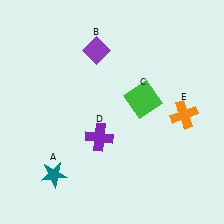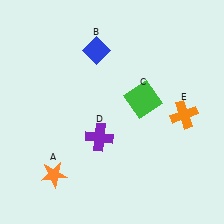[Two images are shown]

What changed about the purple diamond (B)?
In Image 1, B is purple. In Image 2, it changed to blue.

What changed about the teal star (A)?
In Image 1, A is teal. In Image 2, it changed to orange.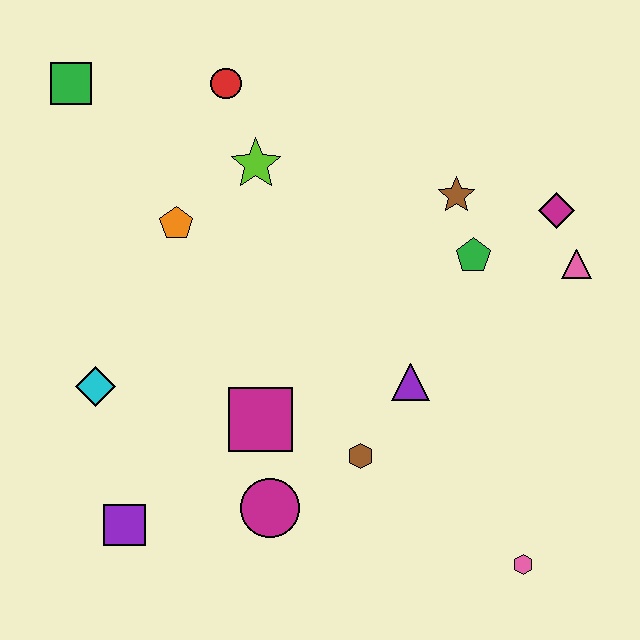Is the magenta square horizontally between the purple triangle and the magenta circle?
No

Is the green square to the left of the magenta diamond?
Yes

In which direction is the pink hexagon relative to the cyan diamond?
The pink hexagon is to the right of the cyan diamond.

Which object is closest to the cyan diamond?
The purple square is closest to the cyan diamond.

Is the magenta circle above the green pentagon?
No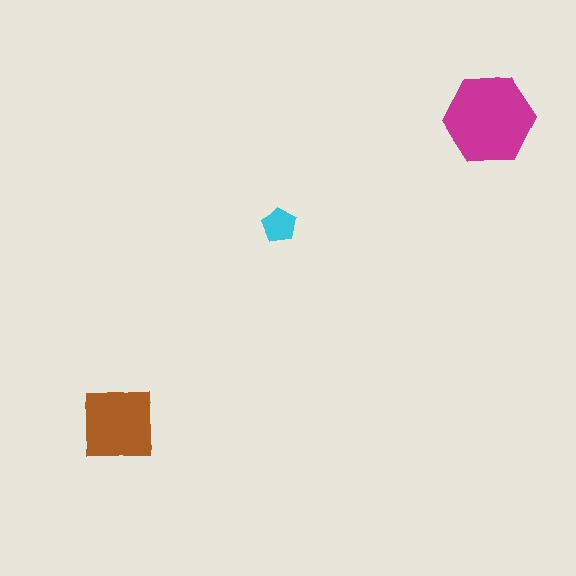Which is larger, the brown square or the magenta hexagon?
The magenta hexagon.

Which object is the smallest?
The cyan pentagon.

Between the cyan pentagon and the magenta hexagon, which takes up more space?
The magenta hexagon.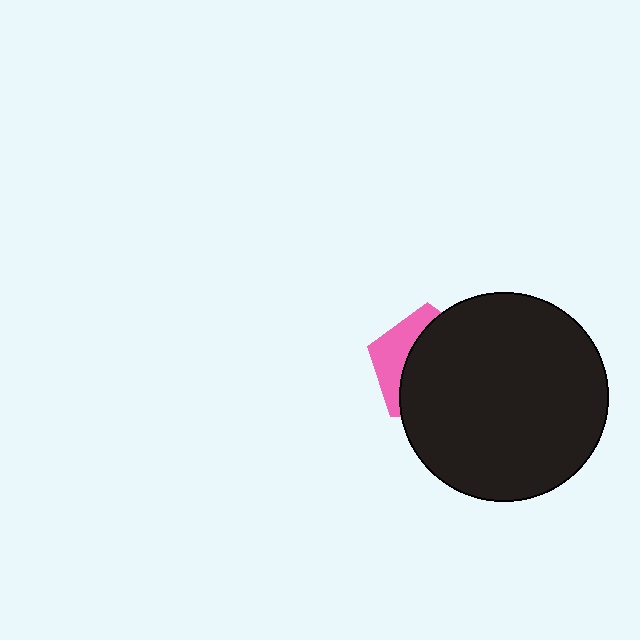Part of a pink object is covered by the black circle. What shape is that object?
It is a pentagon.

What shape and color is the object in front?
The object in front is a black circle.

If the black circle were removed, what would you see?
You would see the complete pink pentagon.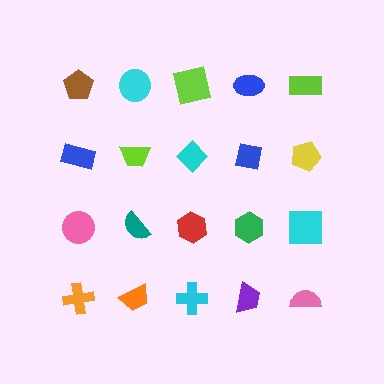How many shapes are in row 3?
5 shapes.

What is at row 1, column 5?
A lime rectangle.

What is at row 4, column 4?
A purple trapezoid.